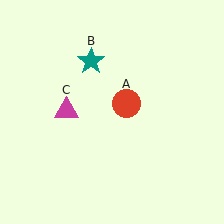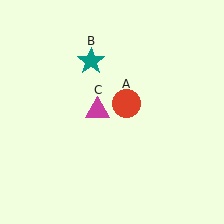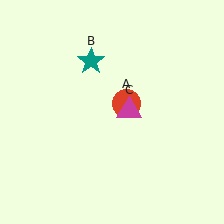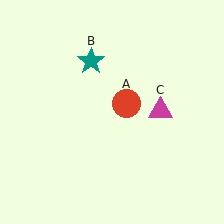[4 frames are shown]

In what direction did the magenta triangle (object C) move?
The magenta triangle (object C) moved right.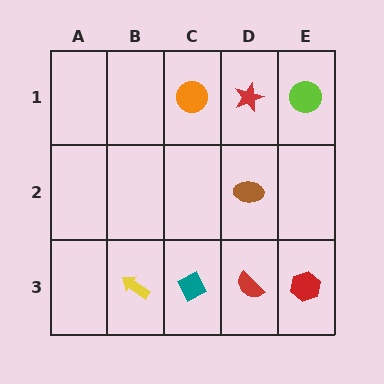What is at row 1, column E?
A lime circle.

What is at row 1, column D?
A red star.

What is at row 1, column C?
An orange circle.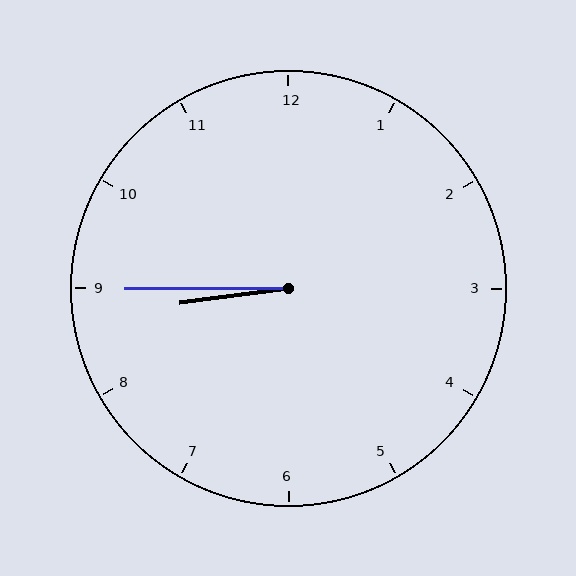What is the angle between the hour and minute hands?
Approximately 8 degrees.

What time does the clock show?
8:45.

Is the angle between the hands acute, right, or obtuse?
It is acute.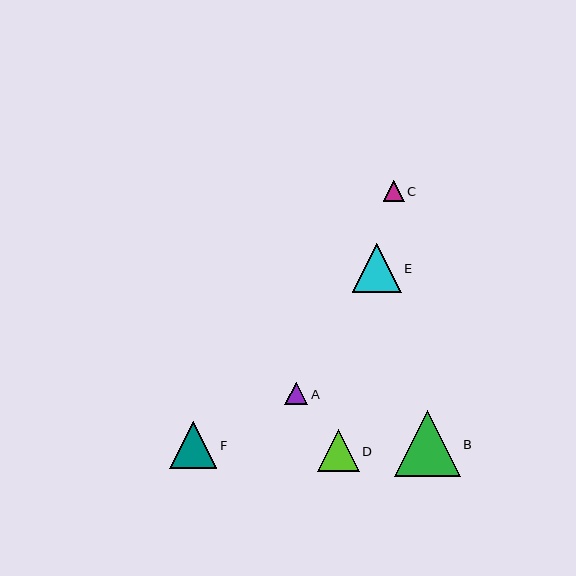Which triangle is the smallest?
Triangle C is the smallest with a size of approximately 21 pixels.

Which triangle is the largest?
Triangle B is the largest with a size of approximately 65 pixels.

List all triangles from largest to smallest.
From largest to smallest: B, E, F, D, A, C.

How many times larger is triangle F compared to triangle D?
Triangle F is approximately 1.1 times the size of triangle D.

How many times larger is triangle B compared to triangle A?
Triangle B is approximately 2.9 times the size of triangle A.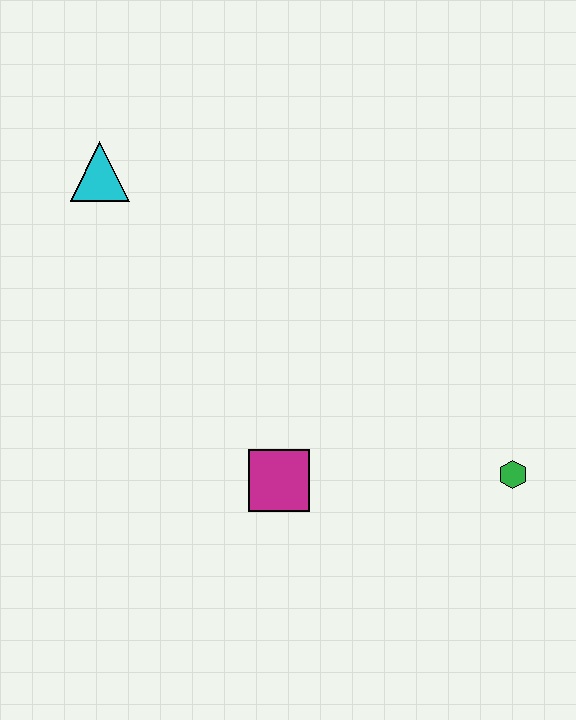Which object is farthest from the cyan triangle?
The green hexagon is farthest from the cyan triangle.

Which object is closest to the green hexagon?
The magenta square is closest to the green hexagon.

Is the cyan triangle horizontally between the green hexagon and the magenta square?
No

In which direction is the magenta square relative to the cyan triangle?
The magenta square is below the cyan triangle.